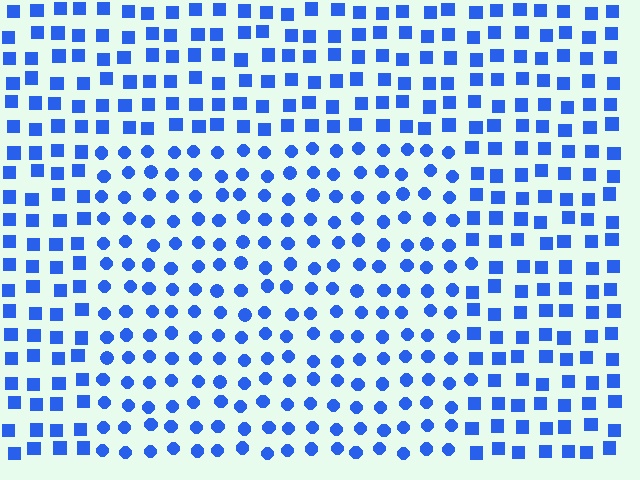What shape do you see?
I see a rectangle.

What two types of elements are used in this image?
The image uses circles inside the rectangle region and squares outside it.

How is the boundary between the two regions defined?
The boundary is defined by a change in element shape: circles inside vs. squares outside. All elements share the same color and spacing.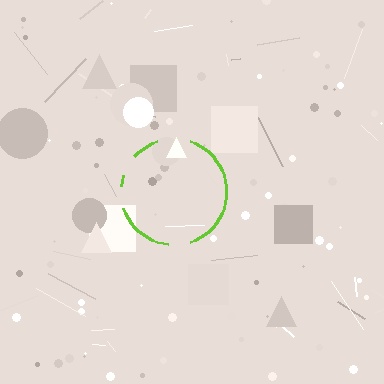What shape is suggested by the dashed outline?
The dashed outline suggests a circle.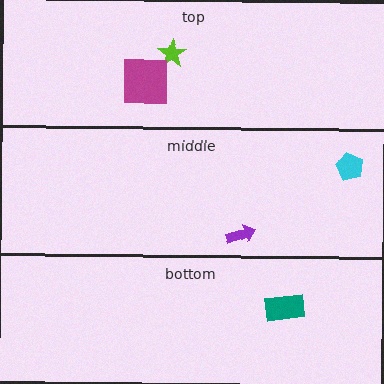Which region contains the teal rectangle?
The bottom region.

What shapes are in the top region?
The lime star, the magenta square.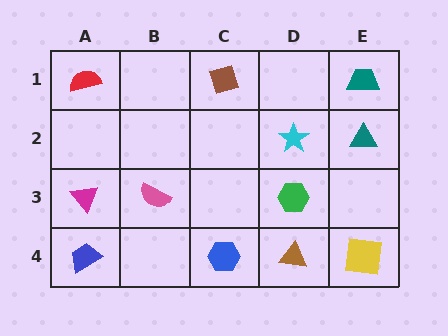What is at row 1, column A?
A red semicircle.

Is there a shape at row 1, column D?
No, that cell is empty.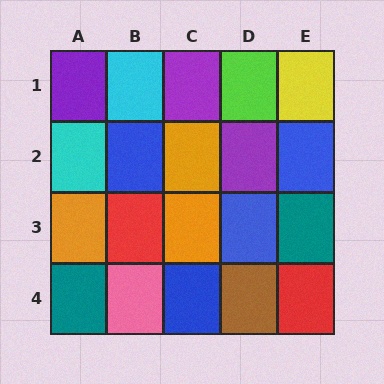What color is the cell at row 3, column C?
Orange.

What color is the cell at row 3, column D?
Blue.